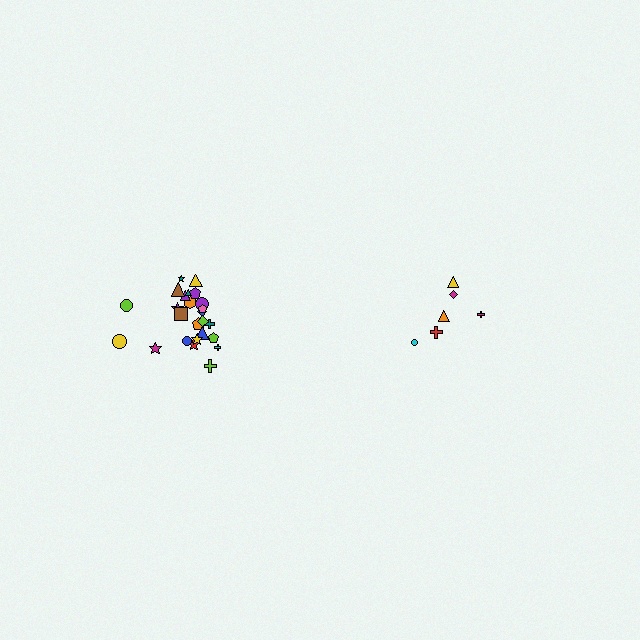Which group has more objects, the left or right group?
The left group.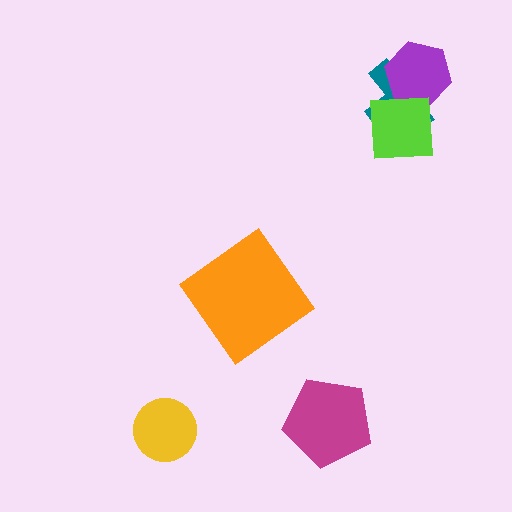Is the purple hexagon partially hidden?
Yes, it is partially covered by another shape.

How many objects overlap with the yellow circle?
0 objects overlap with the yellow circle.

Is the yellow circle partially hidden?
No, no other shape covers it.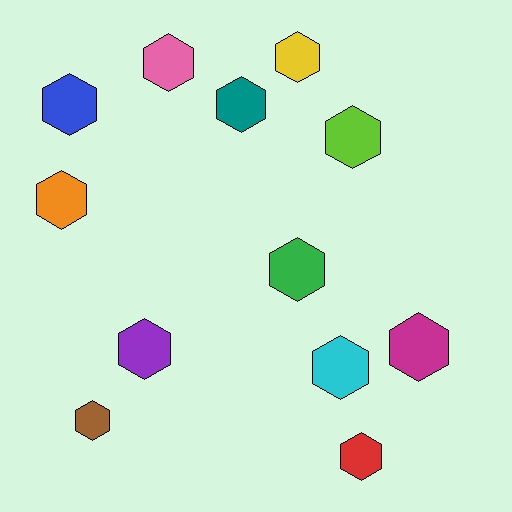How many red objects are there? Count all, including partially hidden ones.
There is 1 red object.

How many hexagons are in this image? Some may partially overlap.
There are 12 hexagons.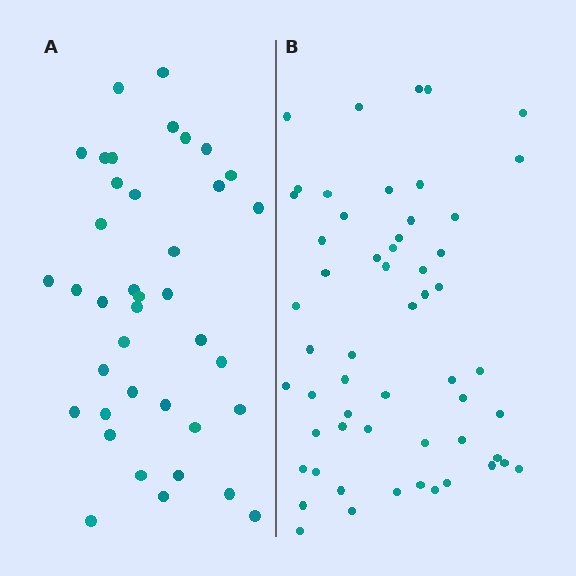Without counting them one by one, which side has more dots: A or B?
Region B (the right region) has more dots.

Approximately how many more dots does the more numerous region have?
Region B has approximately 15 more dots than region A.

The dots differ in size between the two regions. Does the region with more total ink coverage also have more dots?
No. Region A has more total ink coverage because its dots are larger, but region B actually contains more individual dots. Total area can be misleading — the number of items is what matters here.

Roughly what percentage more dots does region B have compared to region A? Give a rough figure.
About 45% more.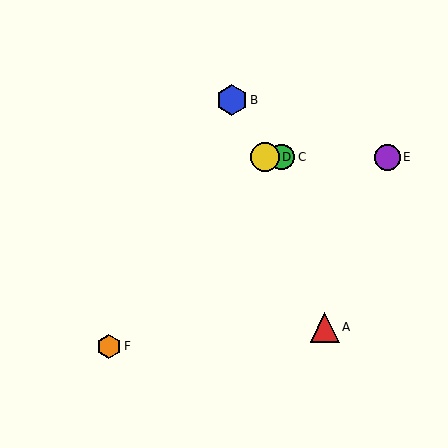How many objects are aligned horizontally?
3 objects (C, D, E) are aligned horizontally.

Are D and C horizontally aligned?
Yes, both are at y≈157.